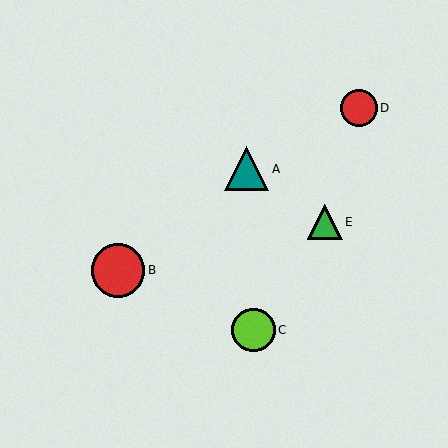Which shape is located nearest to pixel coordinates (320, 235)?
The green triangle (labeled E) at (325, 222) is nearest to that location.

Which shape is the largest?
The red circle (labeled B) is the largest.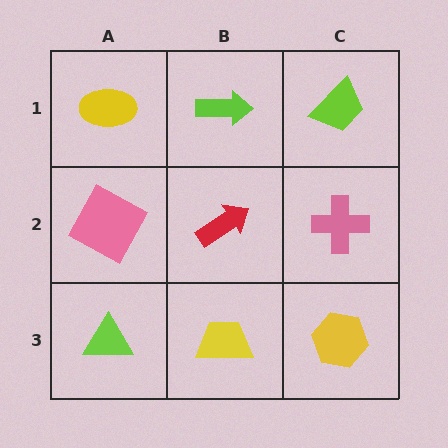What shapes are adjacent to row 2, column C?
A lime trapezoid (row 1, column C), a yellow hexagon (row 3, column C), a red arrow (row 2, column B).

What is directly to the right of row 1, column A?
A lime arrow.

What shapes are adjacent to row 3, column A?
A pink square (row 2, column A), a yellow trapezoid (row 3, column B).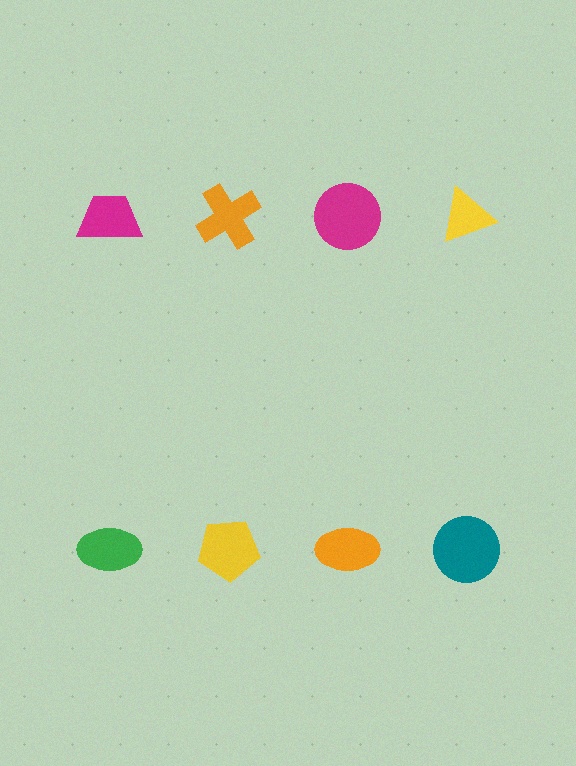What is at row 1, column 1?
A magenta trapezoid.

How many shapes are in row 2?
4 shapes.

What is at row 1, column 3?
A magenta circle.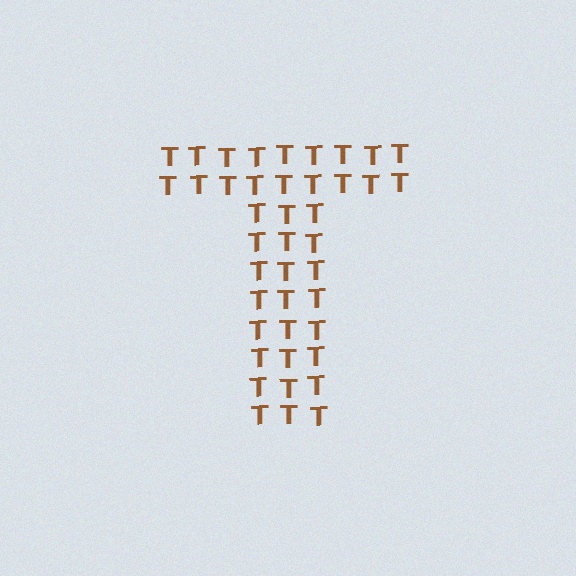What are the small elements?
The small elements are letter T's.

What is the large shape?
The large shape is the letter T.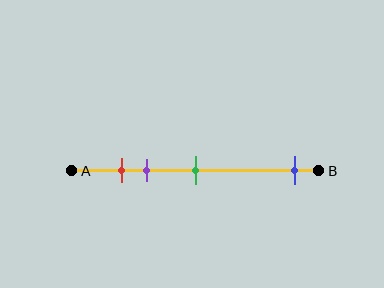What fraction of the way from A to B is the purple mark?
The purple mark is approximately 30% (0.3) of the way from A to B.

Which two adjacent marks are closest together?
The red and purple marks are the closest adjacent pair.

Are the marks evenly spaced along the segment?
No, the marks are not evenly spaced.